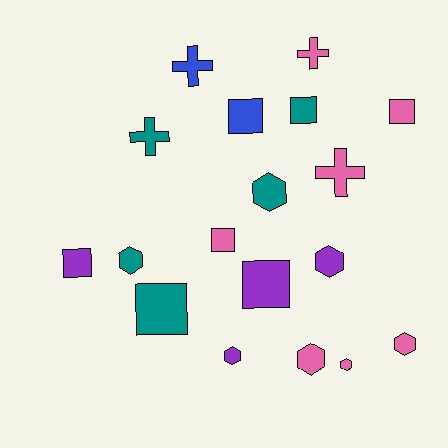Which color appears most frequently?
Pink, with 7 objects.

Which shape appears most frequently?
Square, with 7 objects.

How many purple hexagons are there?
There are 2 purple hexagons.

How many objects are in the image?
There are 18 objects.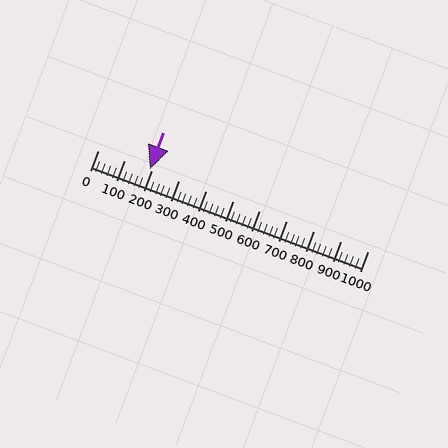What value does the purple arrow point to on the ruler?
The purple arrow points to approximately 192.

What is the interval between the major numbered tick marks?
The major tick marks are spaced 100 units apart.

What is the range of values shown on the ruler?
The ruler shows values from 0 to 1000.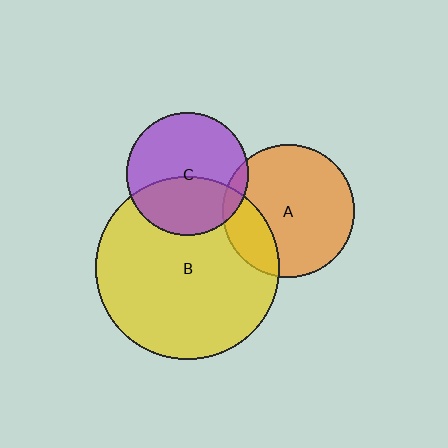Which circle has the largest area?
Circle B (yellow).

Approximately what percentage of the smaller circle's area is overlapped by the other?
Approximately 40%.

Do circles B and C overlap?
Yes.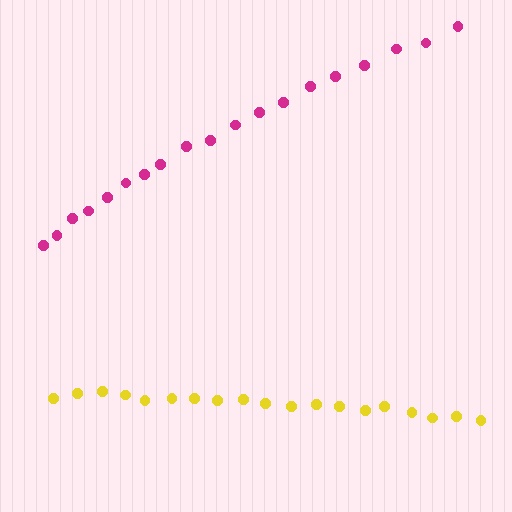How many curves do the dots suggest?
There are 2 distinct paths.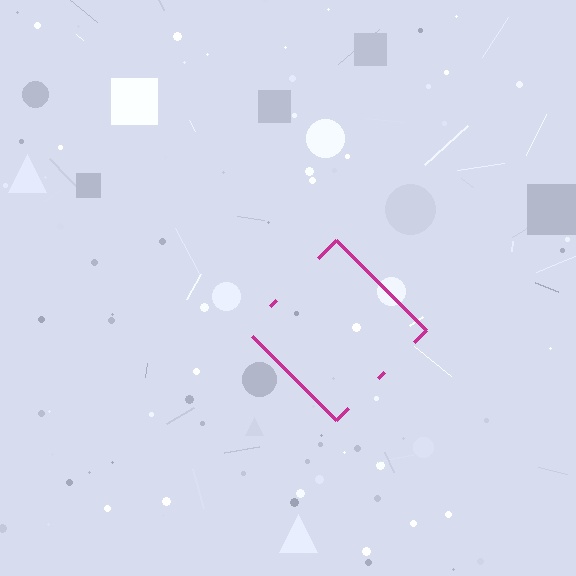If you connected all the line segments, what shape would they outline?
They would outline a diamond.